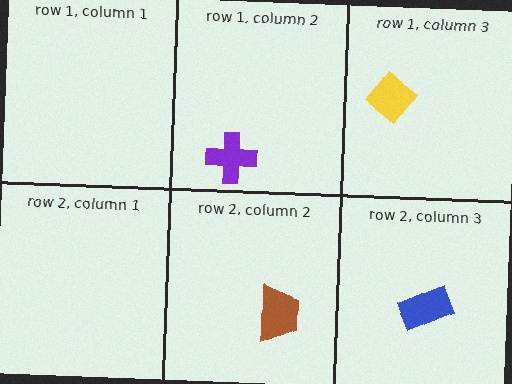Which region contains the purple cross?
The row 1, column 2 region.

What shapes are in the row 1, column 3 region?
The yellow diamond.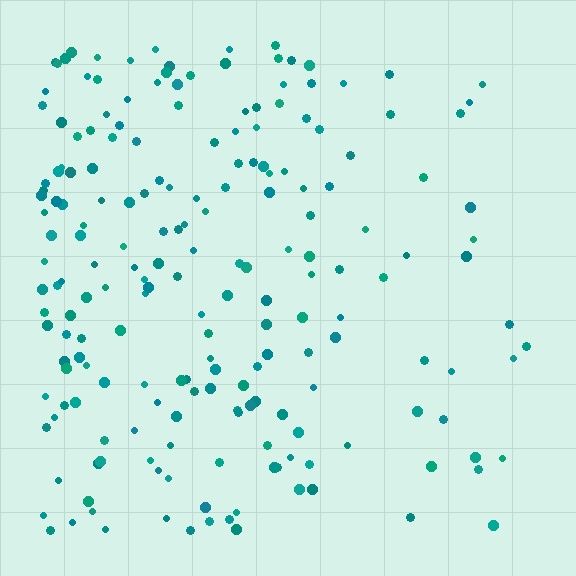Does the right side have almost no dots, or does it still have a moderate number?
Still a moderate number, just noticeably fewer than the left.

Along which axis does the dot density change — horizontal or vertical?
Horizontal.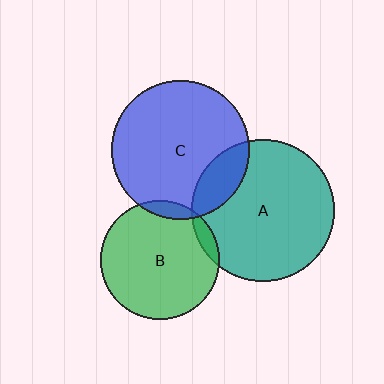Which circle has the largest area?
Circle A (teal).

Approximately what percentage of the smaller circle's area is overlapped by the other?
Approximately 5%.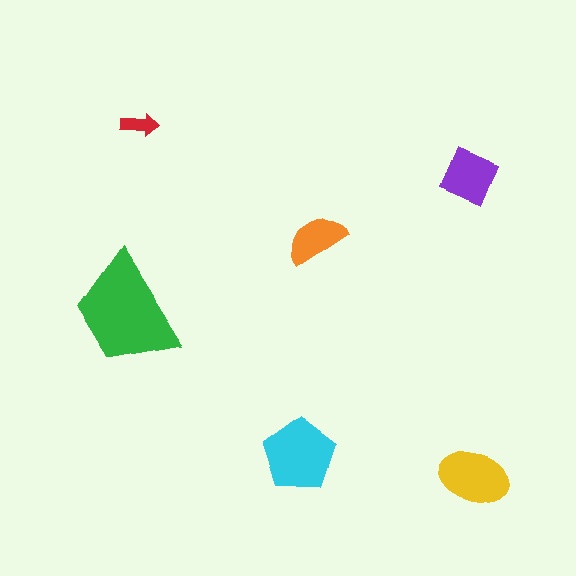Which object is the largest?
The green trapezoid.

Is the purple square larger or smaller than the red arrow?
Larger.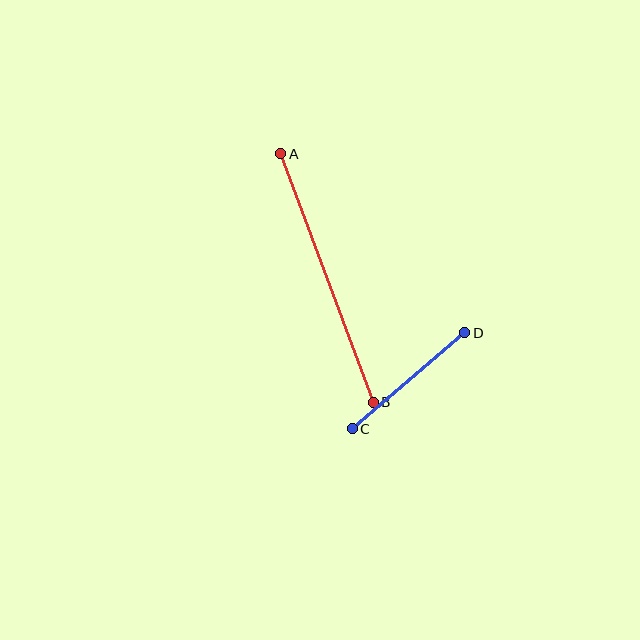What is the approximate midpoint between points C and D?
The midpoint is at approximately (409, 381) pixels.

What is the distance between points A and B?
The distance is approximately 265 pixels.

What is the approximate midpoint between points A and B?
The midpoint is at approximately (327, 278) pixels.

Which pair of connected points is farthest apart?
Points A and B are farthest apart.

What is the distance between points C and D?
The distance is approximately 148 pixels.